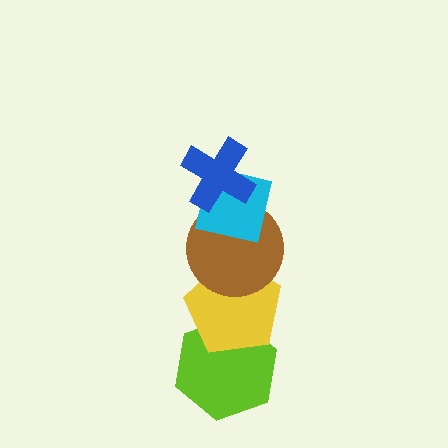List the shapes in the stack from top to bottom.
From top to bottom: the blue cross, the cyan square, the brown circle, the yellow pentagon, the lime hexagon.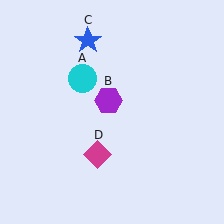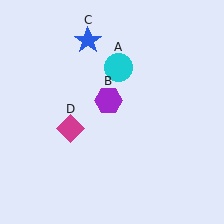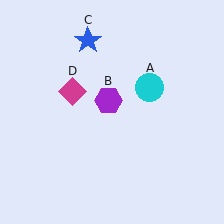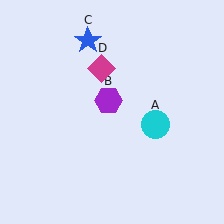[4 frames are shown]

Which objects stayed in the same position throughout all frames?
Purple hexagon (object B) and blue star (object C) remained stationary.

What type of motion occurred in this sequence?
The cyan circle (object A), magenta diamond (object D) rotated clockwise around the center of the scene.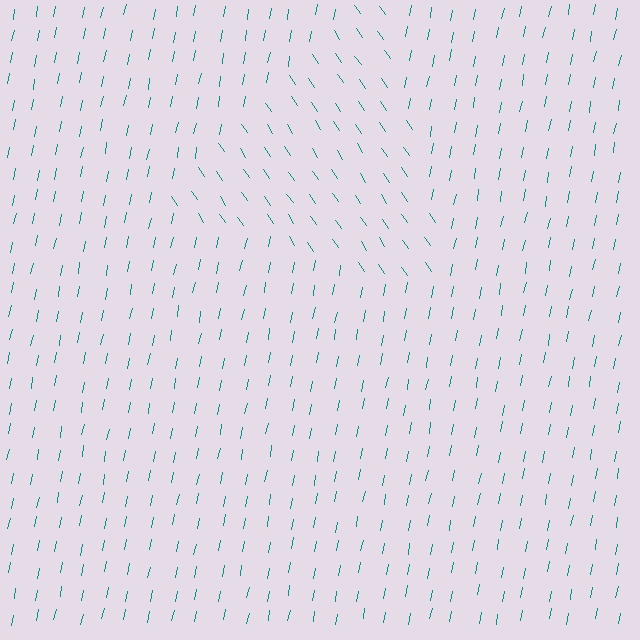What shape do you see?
I see a triangle.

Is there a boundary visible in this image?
Yes, there is a texture boundary formed by a change in line orientation.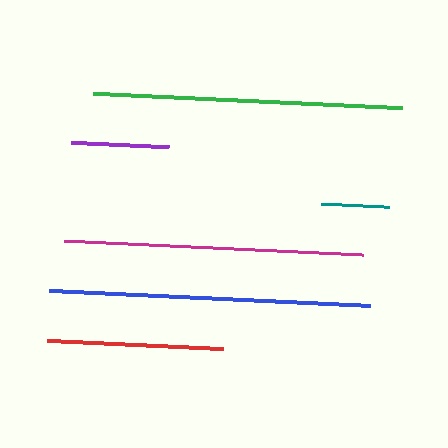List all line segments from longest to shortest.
From longest to shortest: blue, green, magenta, red, purple, teal.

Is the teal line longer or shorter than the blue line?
The blue line is longer than the teal line.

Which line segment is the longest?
The blue line is the longest at approximately 322 pixels.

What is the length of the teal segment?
The teal segment is approximately 69 pixels long.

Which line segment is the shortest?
The teal line is the shortest at approximately 69 pixels.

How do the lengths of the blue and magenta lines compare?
The blue and magenta lines are approximately the same length.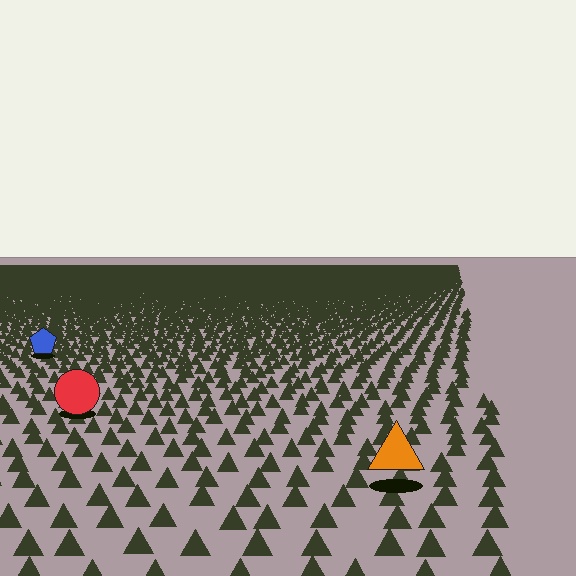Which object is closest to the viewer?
The orange triangle is closest. The texture marks near it are larger and more spread out.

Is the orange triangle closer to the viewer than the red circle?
Yes. The orange triangle is closer — you can tell from the texture gradient: the ground texture is coarser near it.